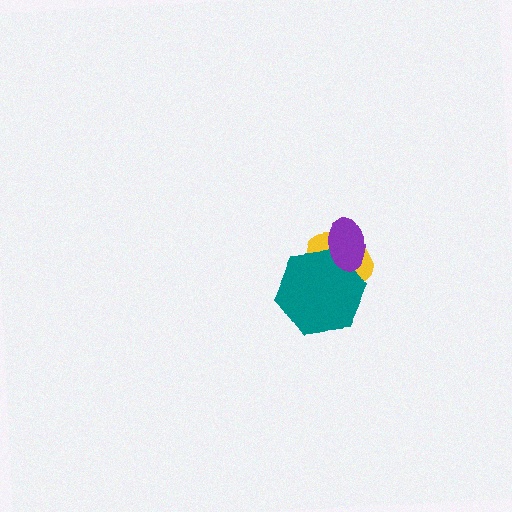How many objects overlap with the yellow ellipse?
2 objects overlap with the yellow ellipse.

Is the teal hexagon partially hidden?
Yes, it is partially covered by another shape.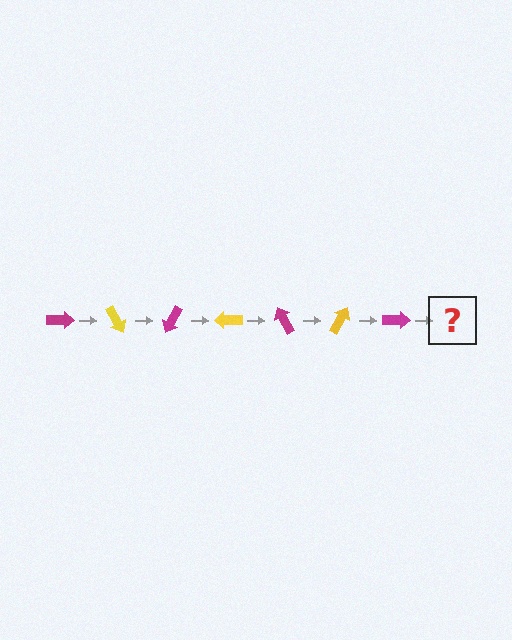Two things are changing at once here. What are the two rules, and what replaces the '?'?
The two rules are that it rotates 60 degrees each step and the color cycles through magenta and yellow. The '?' should be a yellow arrow, rotated 420 degrees from the start.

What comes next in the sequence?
The next element should be a yellow arrow, rotated 420 degrees from the start.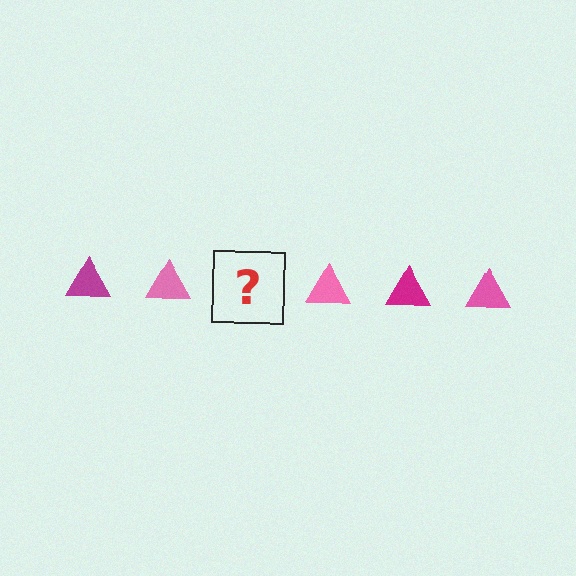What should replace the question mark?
The question mark should be replaced with a magenta triangle.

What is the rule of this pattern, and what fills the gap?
The rule is that the pattern cycles through magenta, pink triangles. The gap should be filled with a magenta triangle.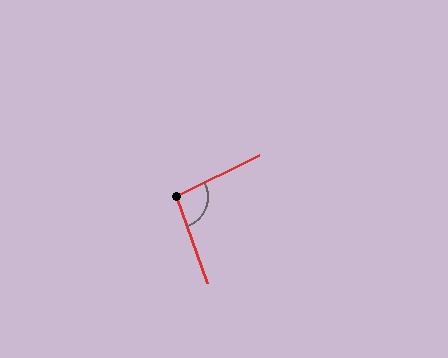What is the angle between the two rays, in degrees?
Approximately 97 degrees.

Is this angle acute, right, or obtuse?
It is obtuse.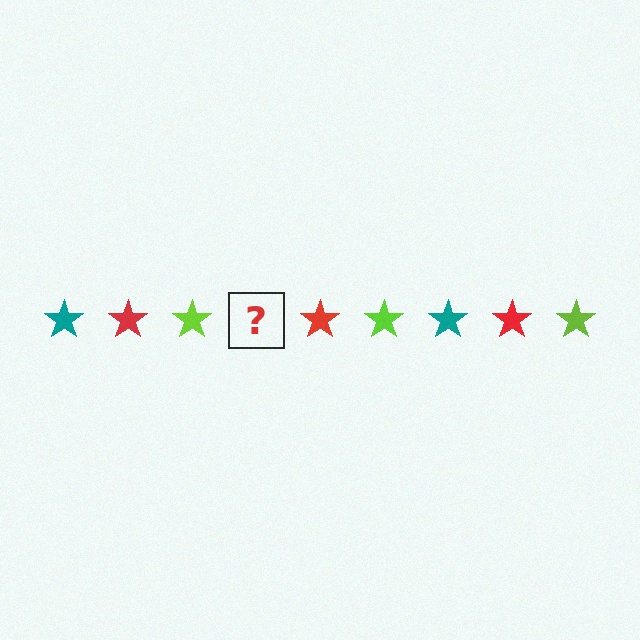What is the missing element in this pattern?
The missing element is a teal star.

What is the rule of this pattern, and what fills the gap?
The rule is that the pattern cycles through teal, red, lime stars. The gap should be filled with a teal star.